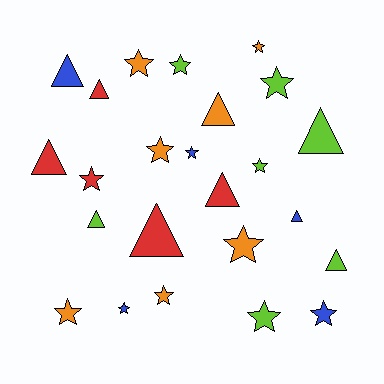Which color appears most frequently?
Orange, with 7 objects.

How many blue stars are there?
There are 3 blue stars.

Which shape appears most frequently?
Star, with 14 objects.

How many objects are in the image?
There are 24 objects.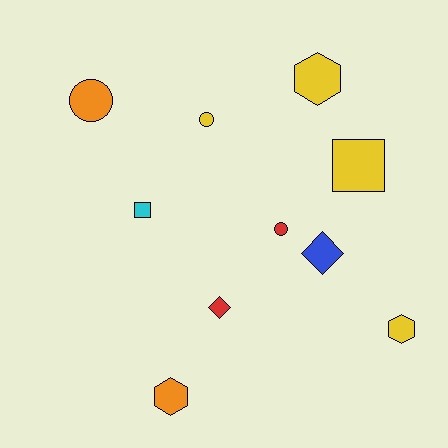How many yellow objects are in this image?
There are 4 yellow objects.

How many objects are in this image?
There are 10 objects.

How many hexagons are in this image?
There are 3 hexagons.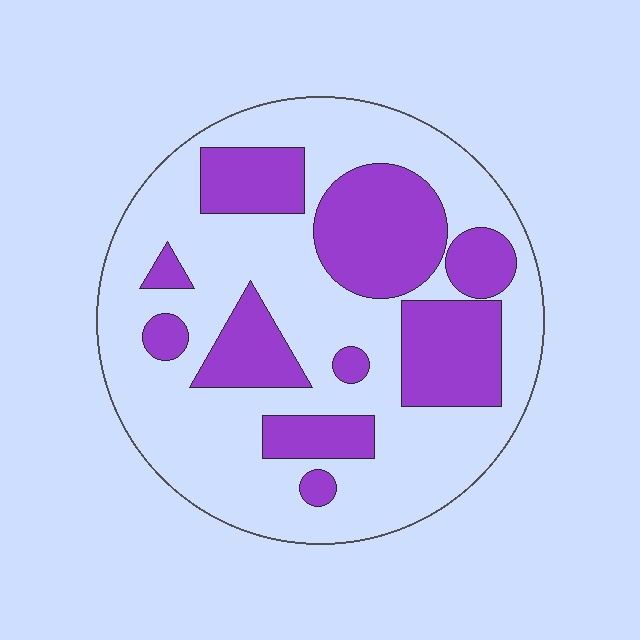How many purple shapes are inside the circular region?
10.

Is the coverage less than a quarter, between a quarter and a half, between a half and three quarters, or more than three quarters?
Between a quarter and a half.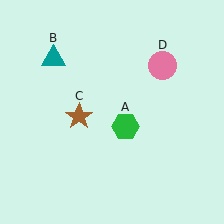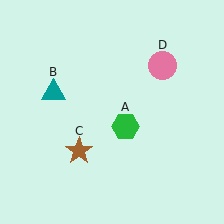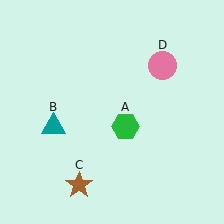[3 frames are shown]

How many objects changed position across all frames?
2 objects changed position: teal triangle (object B), brown star (object C).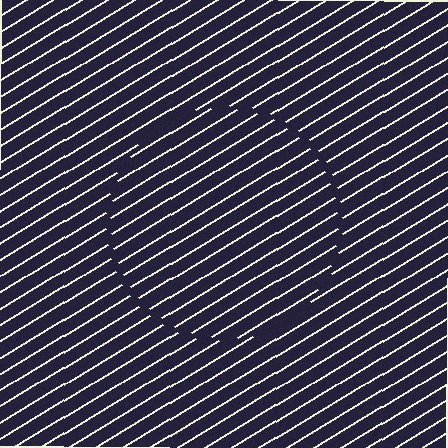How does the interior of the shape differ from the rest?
The interior of the shape contains the same grating, shifted by half a period — the contour is defined by the phase discontinuity where line-ends from the inner and outer gratings abut.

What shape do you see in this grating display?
An illusory circle. The interior of the shape contains the same grating, shifted by half a period — the contour is defined by the phase discontinuity where line-ends from the inner and outer gratings abut.